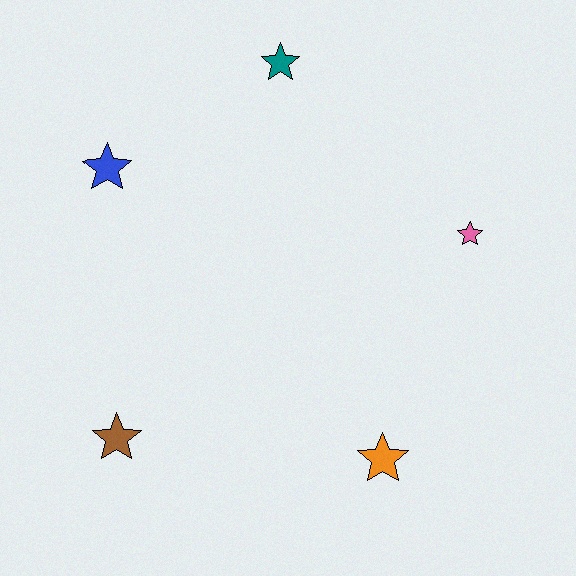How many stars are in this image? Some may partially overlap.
There are 5 stars.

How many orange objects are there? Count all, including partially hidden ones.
There is 1 orange object.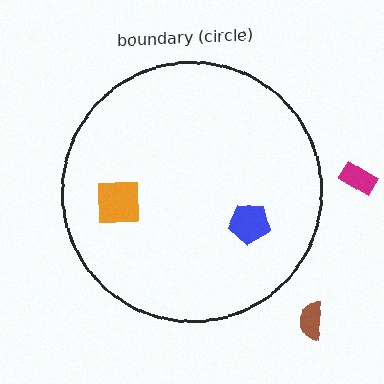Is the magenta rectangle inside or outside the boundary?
Outside.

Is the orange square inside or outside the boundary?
Inside.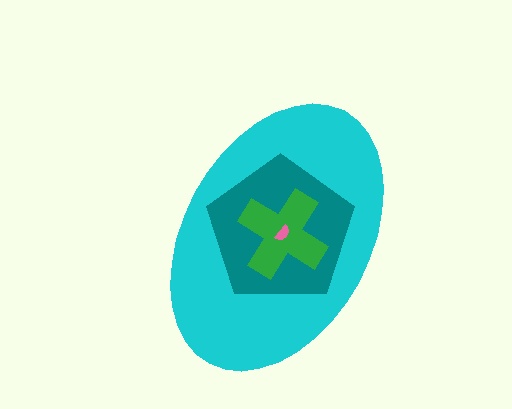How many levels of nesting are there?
4.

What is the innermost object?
The pink semicircle.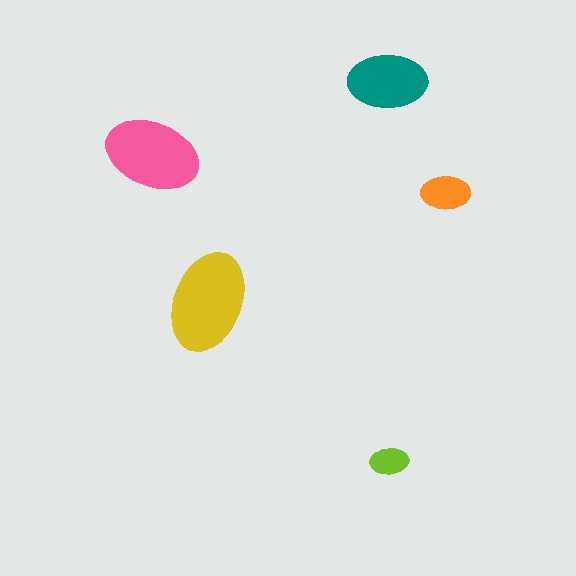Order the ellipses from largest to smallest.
the yellow one, the pink one, the teal one, the orange one, the lime one.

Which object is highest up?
The teal ellipse is topmost.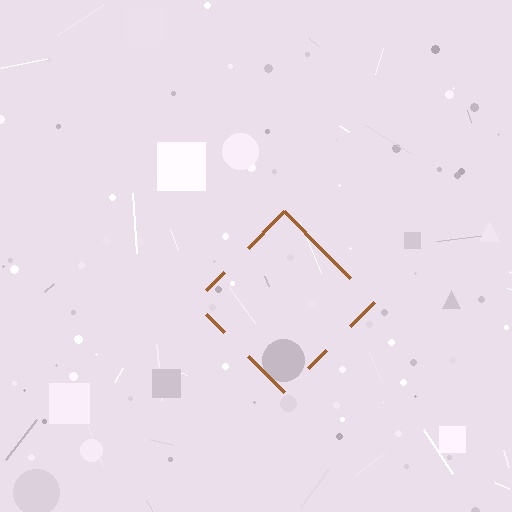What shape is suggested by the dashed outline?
The dashed outline suggests a diamond.